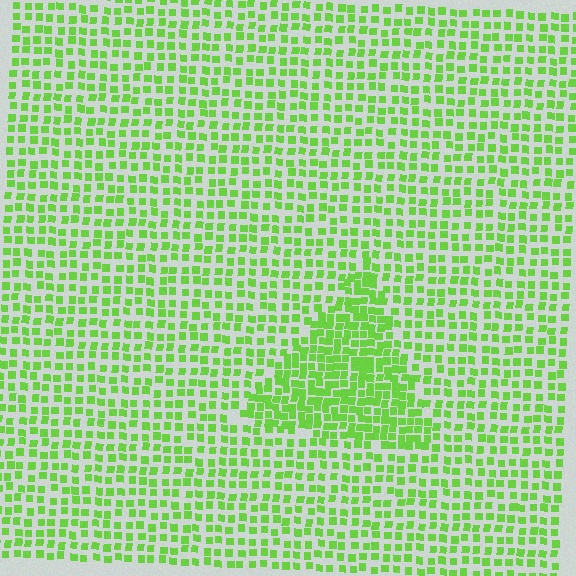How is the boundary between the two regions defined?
The boundary is defined by a change in element density (approximately 1.8x ratio). All elements are the same color, size, and shape.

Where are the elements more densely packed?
The elements are more densely packed inside the triangle boundary.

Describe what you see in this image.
The image contains small lime elements arranged at two different densities. A triangle-shaped region is visible where the elements are more densely packed than the surrounding area.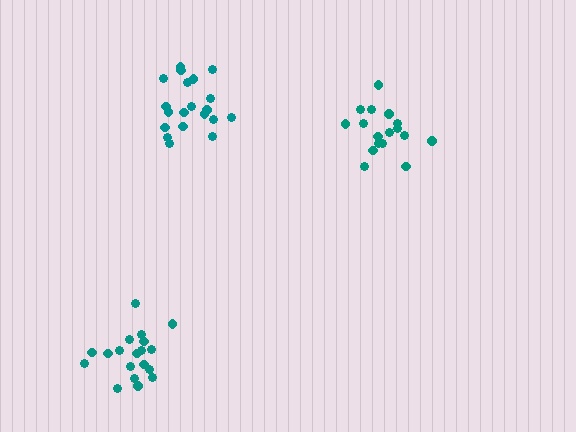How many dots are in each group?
Group 1: 17 dots, Group 2: 19 dots, Group 3: 20 dots (56 total).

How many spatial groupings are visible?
There are 3 spatial groupings.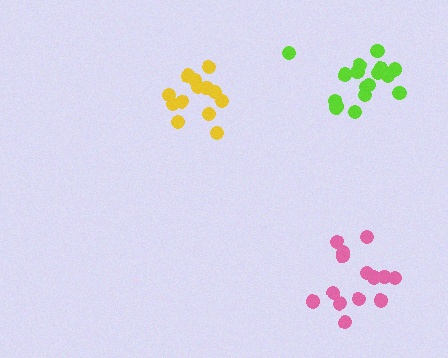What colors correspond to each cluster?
The clusters are colored: yellow, lime, pink.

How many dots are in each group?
Group 1: 13 dots, Group 2: 16 dots, Group 3: 14 dots (43 total).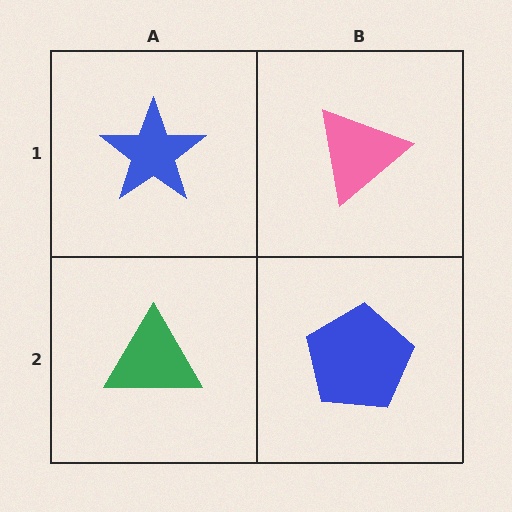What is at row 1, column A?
A blue star.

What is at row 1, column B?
A pink triangle.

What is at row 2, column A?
A green triangle.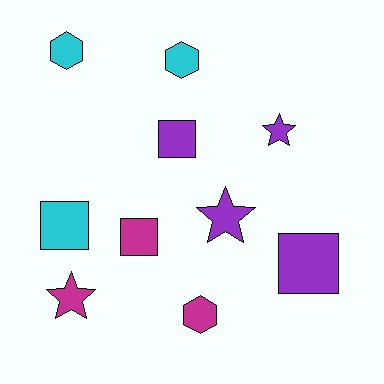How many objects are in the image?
There are 10 objects.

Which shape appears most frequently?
Square, with 4 objects.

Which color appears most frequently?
Purple, with 4 objects.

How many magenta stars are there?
There is 1 magenta star.